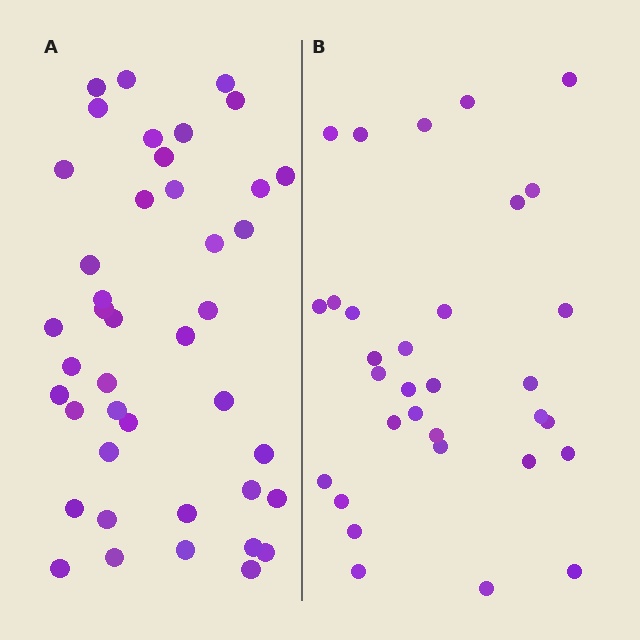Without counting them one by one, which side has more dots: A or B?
Region A (the left region) has more dots.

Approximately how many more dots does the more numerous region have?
Region A has roughly 10 or so more dots than region B.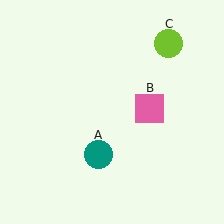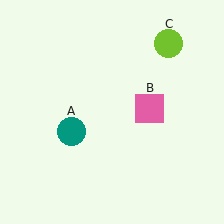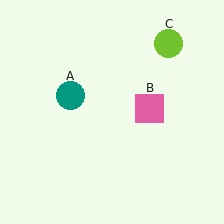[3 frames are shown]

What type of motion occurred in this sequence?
The teal circle (object A) rotated clockwise around the center of the scene.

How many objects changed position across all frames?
1 object changed position: teal circle (object A).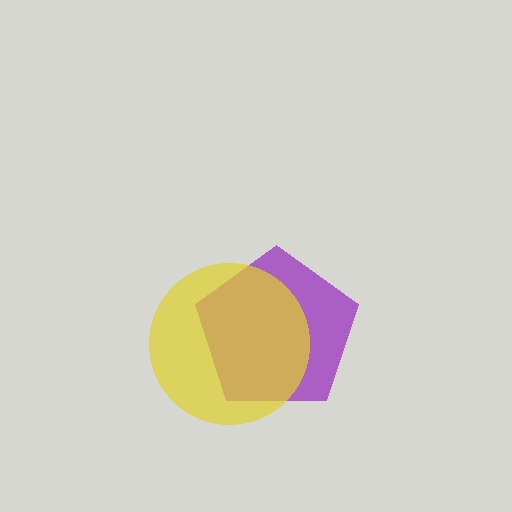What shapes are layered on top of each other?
The layered shapes are: a purple pentagon, a yellow circle.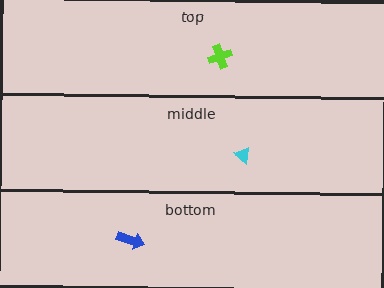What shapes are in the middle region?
The cyan triangle.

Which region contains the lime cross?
The top region.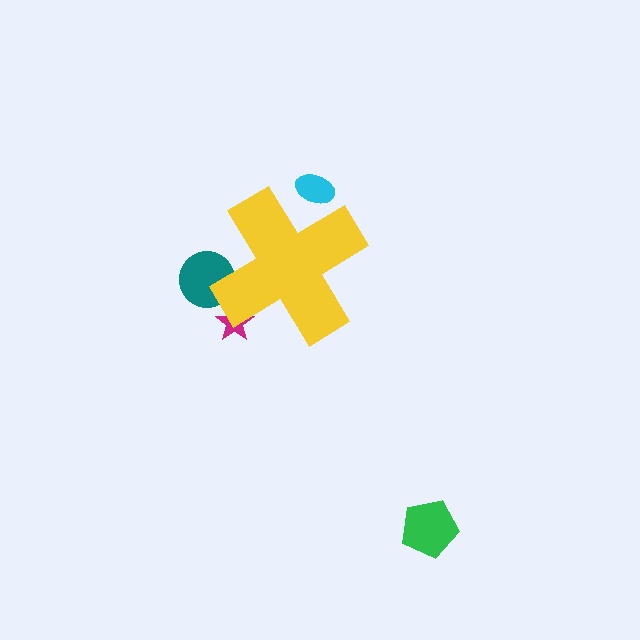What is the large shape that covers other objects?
A yellow cross.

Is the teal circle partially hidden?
Yes, the teal circle is partially hidden behind the yellow cross.